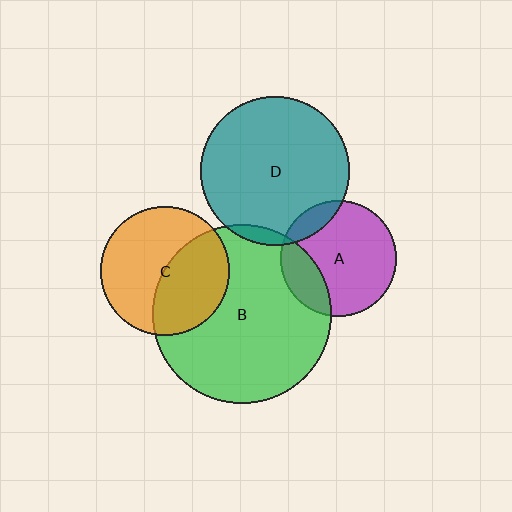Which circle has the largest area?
Circle B (green).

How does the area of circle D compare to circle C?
Approximately 1.4 times.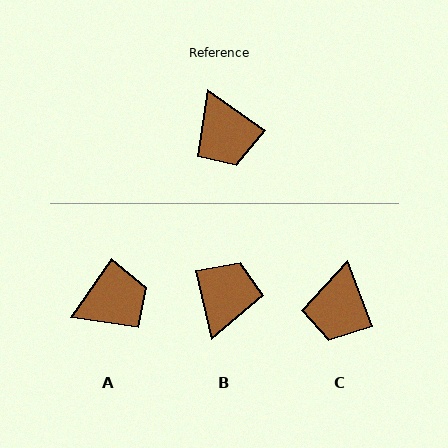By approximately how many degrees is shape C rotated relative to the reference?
Approximately 34 degrees clockwise.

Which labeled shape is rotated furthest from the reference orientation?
B, about 138 degrees away.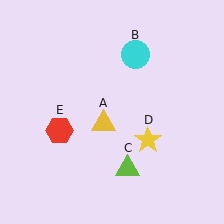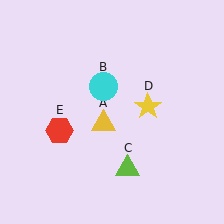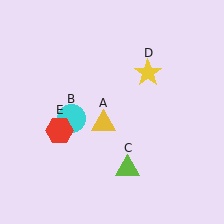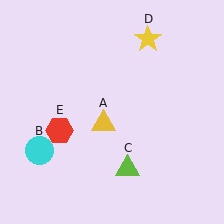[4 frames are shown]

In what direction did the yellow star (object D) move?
The yellow star (object D) moved up.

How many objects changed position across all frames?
2 objects changed position: cyan circle (object B), yellow star (object D).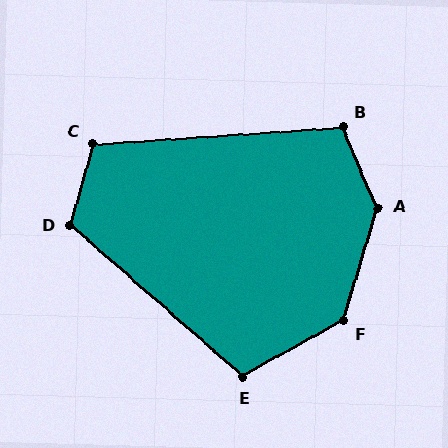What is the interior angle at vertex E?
Approximately 110 degrees (obtuse).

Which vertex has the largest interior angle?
A, at approximately 141 degrees.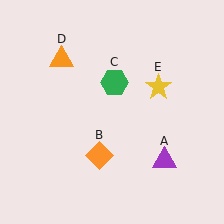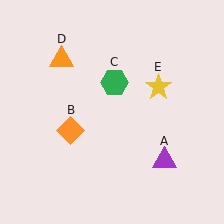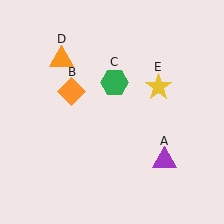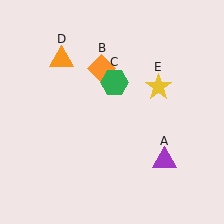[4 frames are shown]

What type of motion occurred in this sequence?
The orange diamond (object B) rotated clockwise around the center of the scene.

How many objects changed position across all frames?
1 object changed position: orange diamond (object B).